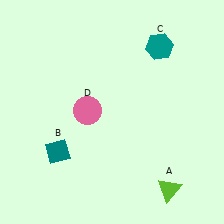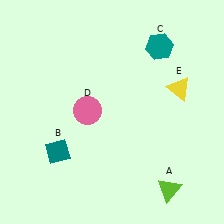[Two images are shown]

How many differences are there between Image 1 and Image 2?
There is 1 difference between the two images.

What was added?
A yellow triangle (E) was added in Image 2.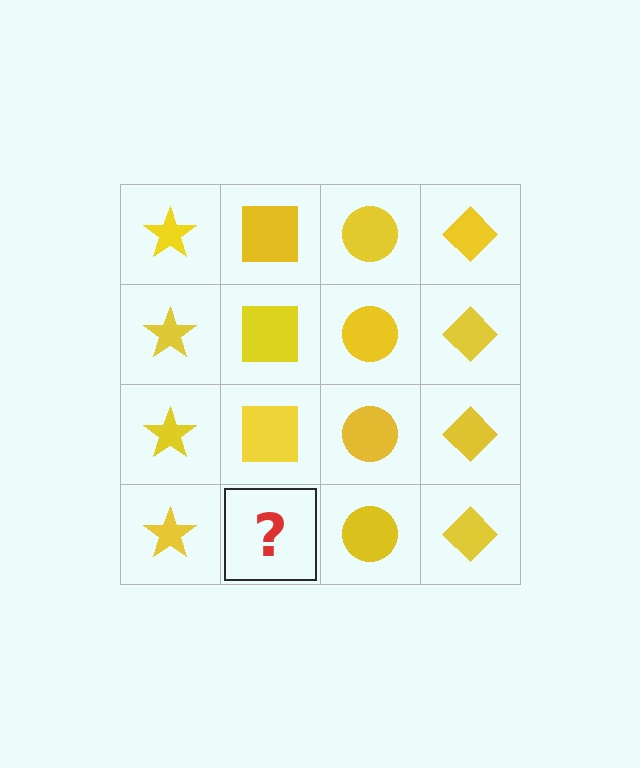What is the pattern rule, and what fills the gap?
The rule is that each column has a consistent shape. The gap should be filled with a yellow square.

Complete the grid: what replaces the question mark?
The question mark should be replaced with a yellow square.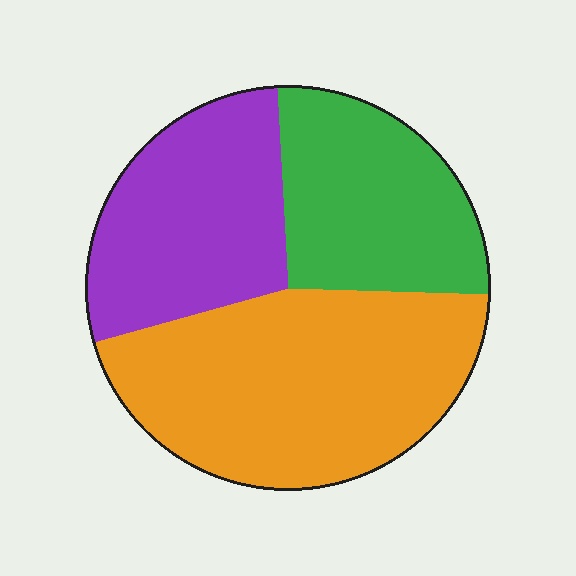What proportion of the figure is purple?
Purple covers around 30% of the figure.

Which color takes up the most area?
Orange, at roughly 45%.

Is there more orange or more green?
Orange.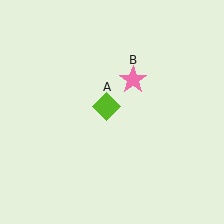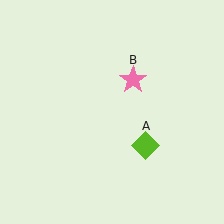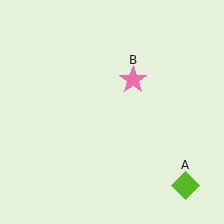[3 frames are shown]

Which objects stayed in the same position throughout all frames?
Pink star (object B) remained stationary.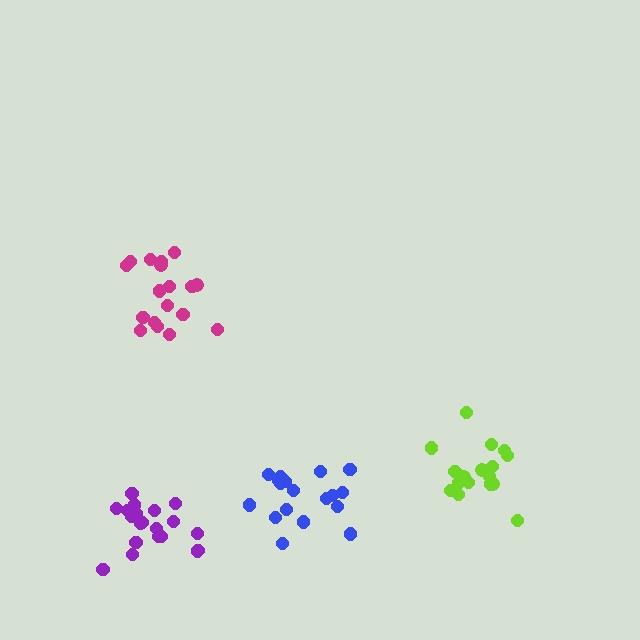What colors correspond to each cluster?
The clusters are colored: purple, lime, magenta, blue.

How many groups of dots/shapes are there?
There are 4 groups.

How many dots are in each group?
Group 1: 20 dots, Group 2: 17 dots, Group 3: 18 dots, Group 4: 18 dots (73 total).